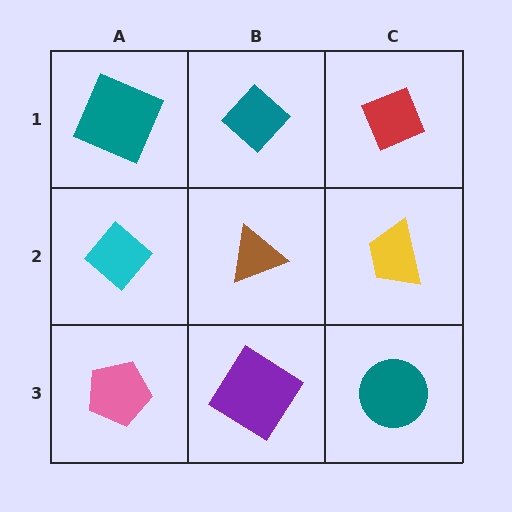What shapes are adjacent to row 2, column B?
A teal diamond (row 1, column B), a purple diamond (row 3, column B), a cyan diamond (row 2, column A), a yellow trapezoid (row 2, column C).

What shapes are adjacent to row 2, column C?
A red diamond (row 1, column C), a teal circle (row 3, column C), a brown triangle (row 2, column B).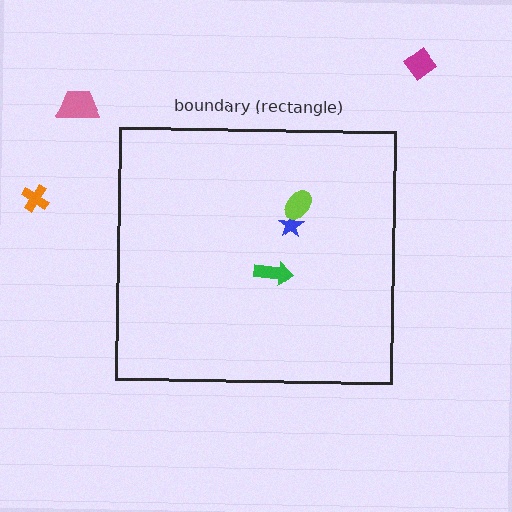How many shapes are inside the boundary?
3 inside, 3 outside.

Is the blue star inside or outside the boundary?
Inside.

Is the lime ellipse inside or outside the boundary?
Inside.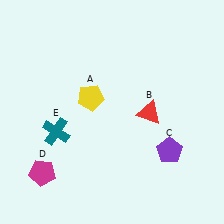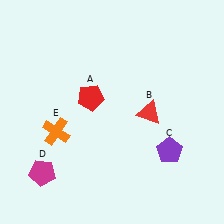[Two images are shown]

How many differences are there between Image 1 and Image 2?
There are 2 differences between the two images.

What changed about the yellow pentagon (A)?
In Image 1, A is yellow. In Image 2, it changed to red.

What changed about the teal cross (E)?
In Image 1, E is teal. In Image 2, it changed to orange.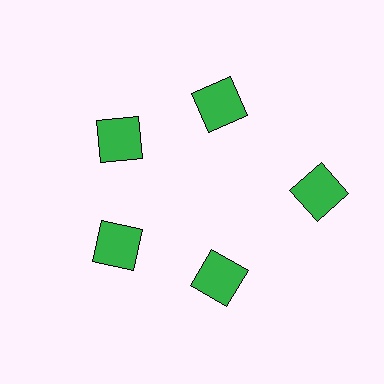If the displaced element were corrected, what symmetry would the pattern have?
It would have 5-fold rotational symmetry — the pattern would map onto itself every 72 degrees.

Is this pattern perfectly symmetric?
No. The 5 green squares are arranged in a ring, but one element near the 3 o'clock position is pushed outward from the center, breaking the 5-fold rotational symmetry.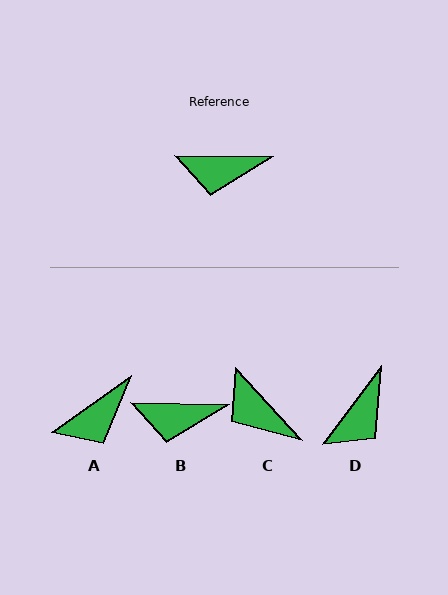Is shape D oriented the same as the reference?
No, it is off by about 54 degrees.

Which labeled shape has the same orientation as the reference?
B.